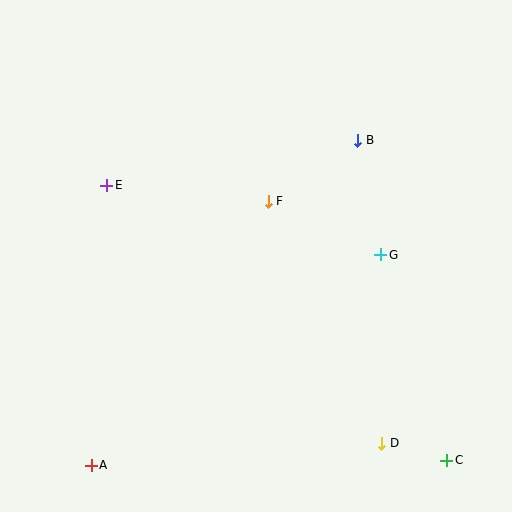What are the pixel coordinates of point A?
Point A is at (91, 465).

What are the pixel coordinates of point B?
Point B is at (358, 140).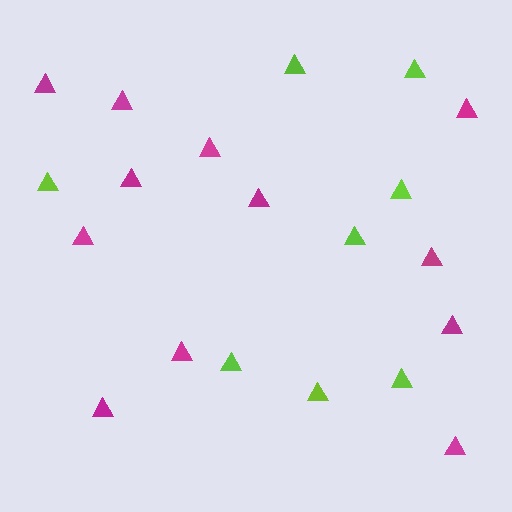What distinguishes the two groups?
There are 2 groups: one group of magenta triangles (12) and one group of lime triangles (8).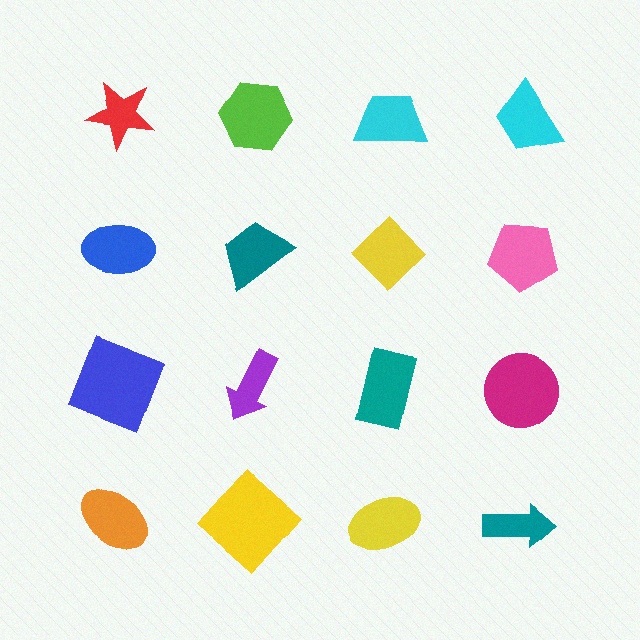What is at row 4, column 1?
An orange ellipse.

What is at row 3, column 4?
A magenta circle.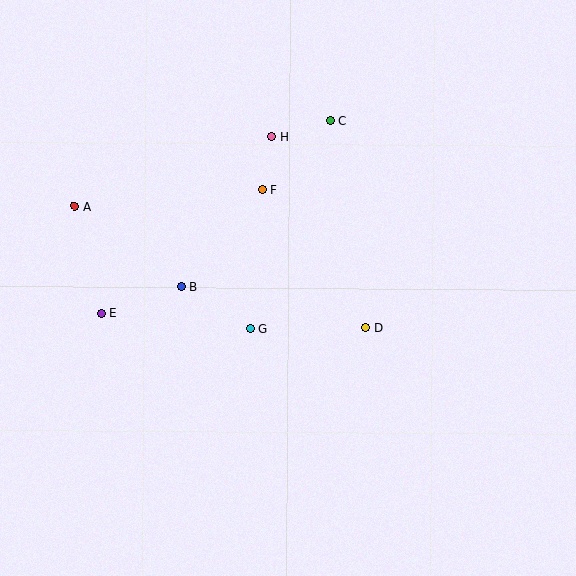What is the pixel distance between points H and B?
The distance between H and B is 175 pixels.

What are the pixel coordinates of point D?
Point D is at (365, 327).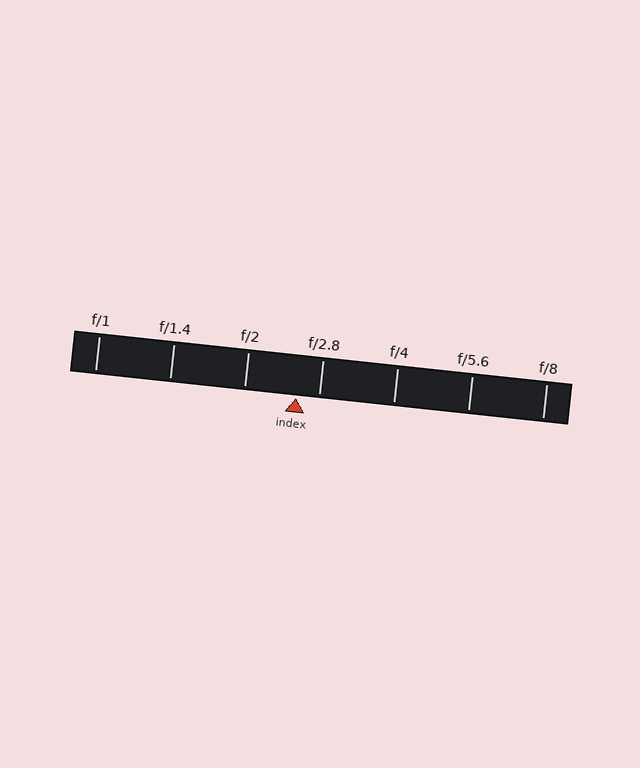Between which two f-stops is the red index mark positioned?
The index mark is between f/2 and f/2.8.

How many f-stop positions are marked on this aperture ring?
There are 7 f-stop positions marked.